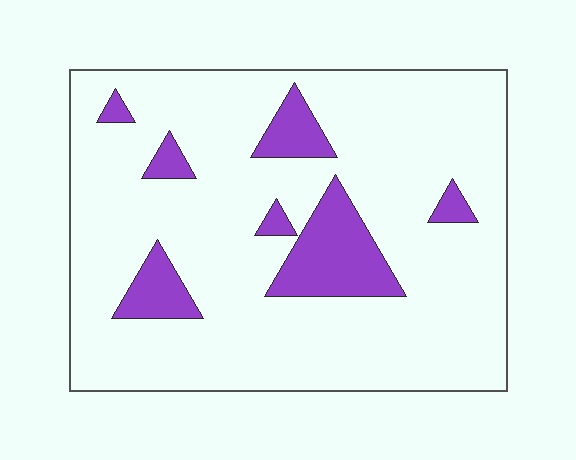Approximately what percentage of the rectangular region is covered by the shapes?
Approximately 15%.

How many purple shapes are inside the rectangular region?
7.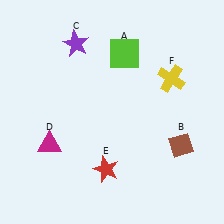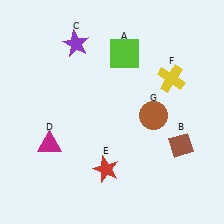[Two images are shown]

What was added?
A brown circle (G) was added in Image 2.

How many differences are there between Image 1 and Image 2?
There is 1 difference between the two images.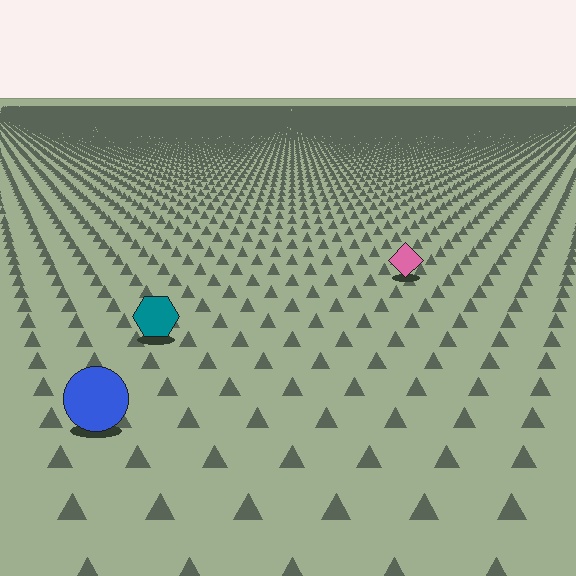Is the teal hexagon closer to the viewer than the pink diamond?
Yes. The teal hexagon is closer — you can tell from the texture gradient: the ground texture is coarser near it.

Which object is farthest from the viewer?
The pink diamond is farthest from the viewer. It appears smaller and the ground texture around it is denser.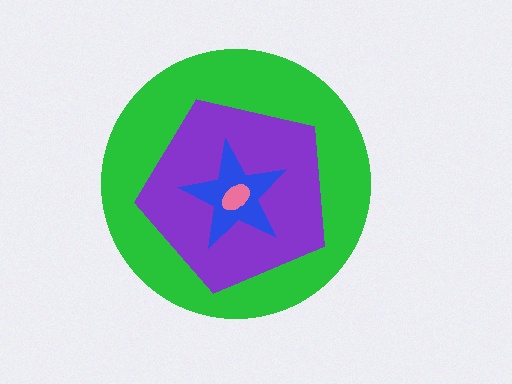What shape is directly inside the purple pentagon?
The blue star.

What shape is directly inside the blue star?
The pink ellipse.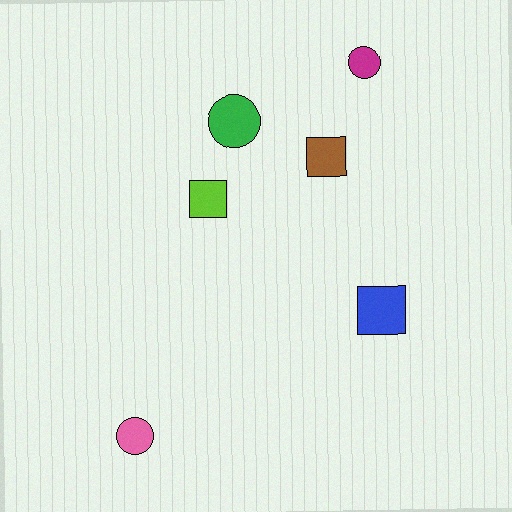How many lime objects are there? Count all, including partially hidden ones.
There is 1 lime object.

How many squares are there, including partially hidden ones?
There are 3 squares.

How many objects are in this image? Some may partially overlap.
There are 6 objects.